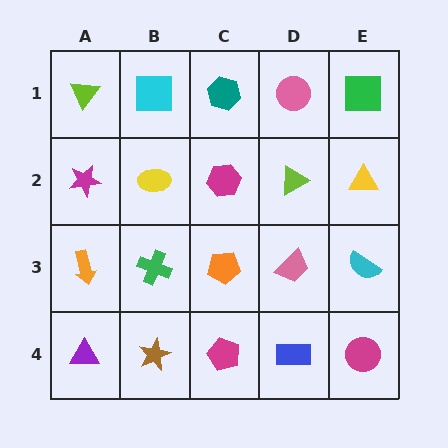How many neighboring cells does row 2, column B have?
4.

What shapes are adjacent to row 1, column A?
A magenta star (row 2, column A), a cyan square (row 1, column B).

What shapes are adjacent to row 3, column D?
A lime triangle (row 2, column D), a blue rectangle (row 4, column D), an orange pentagon (row 3, column C), a cyan semicircle (row 3, column E).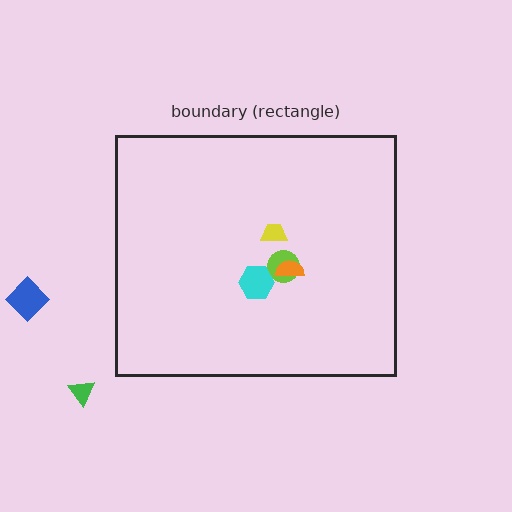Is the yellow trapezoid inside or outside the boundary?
Inside.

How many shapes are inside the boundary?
4 inside, 2 outside.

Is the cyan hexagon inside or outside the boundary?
Inside.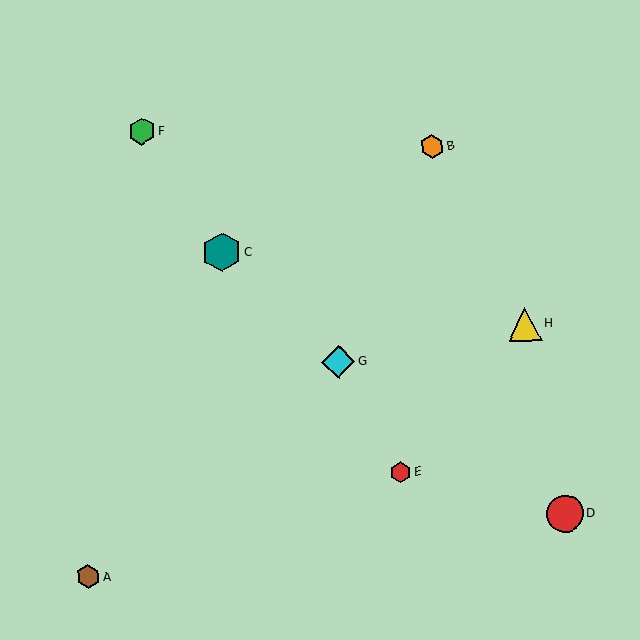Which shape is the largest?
The teal hexagon (labeled C) is the largest.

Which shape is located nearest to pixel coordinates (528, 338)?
The yellow triangle (labeled H) at (525, 324) is nearest to that location.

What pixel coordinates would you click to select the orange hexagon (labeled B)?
Click at (432, 146) to select the orange hexagon B.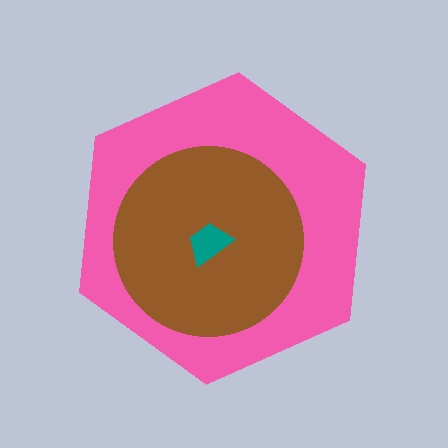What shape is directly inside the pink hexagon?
The brown circle.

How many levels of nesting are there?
3.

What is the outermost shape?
The pink hexagon.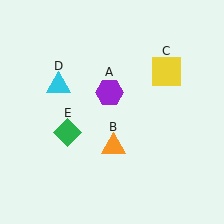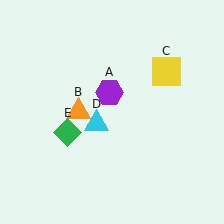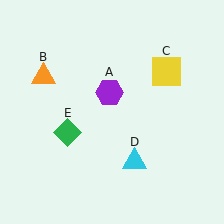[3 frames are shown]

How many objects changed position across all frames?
2 objects changed position: orange triangle (object B), cyan triangle (object D).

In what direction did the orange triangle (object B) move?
The orange triangle (object B) moved up and to the left.